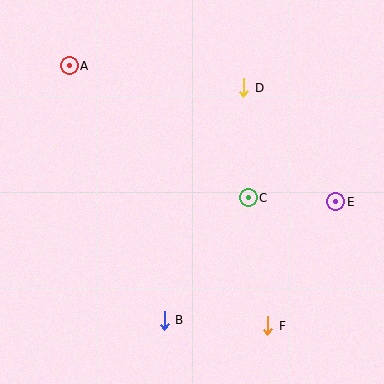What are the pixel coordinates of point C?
Point C is at (248, 198).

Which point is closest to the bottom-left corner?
Point B is closest to the bottom-left corner.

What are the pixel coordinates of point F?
Point F is at (268, 326).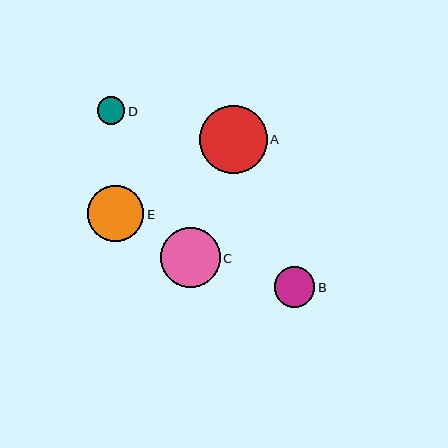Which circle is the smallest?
Circle D is the smallest with a size of approximately 28 pixels.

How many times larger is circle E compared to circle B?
Circle E is approximately 1.4 times the size of circle B.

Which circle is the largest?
Circle A is the largest with a size of approximately 68 pixels.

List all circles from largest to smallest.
From largest to smallest: A, C, E, B, D.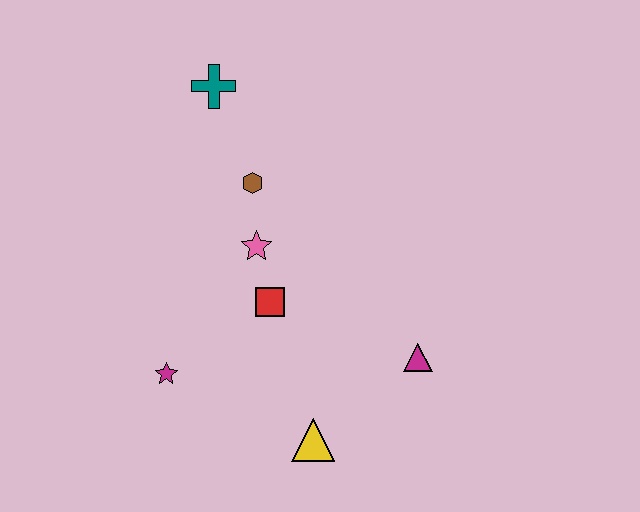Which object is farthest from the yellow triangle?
The teal cross is farthest from the yellow triangle.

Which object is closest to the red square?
The pink star is closest to the red square.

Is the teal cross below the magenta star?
No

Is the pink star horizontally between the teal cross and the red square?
Yes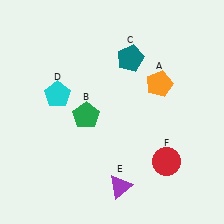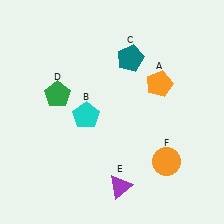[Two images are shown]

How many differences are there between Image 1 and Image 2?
There are 3 differences between the two images.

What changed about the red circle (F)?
In Image 1, F is red. In Image 2, it changed to orange.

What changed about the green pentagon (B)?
In Image 1, B is green. In Image 2, it changed to cyan.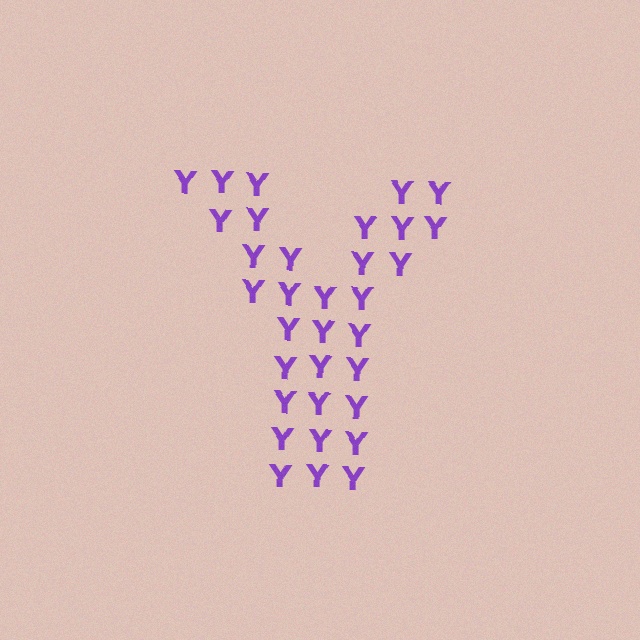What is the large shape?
The large shape is the letter Y.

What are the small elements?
The small elements are letter Y's.